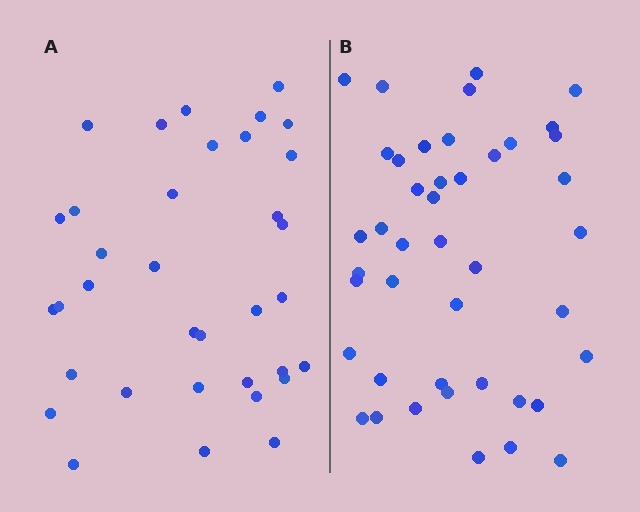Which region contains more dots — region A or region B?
Region B (the right region) has more dots.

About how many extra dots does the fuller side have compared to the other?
Region B has roughly 8 or so more dots than region A.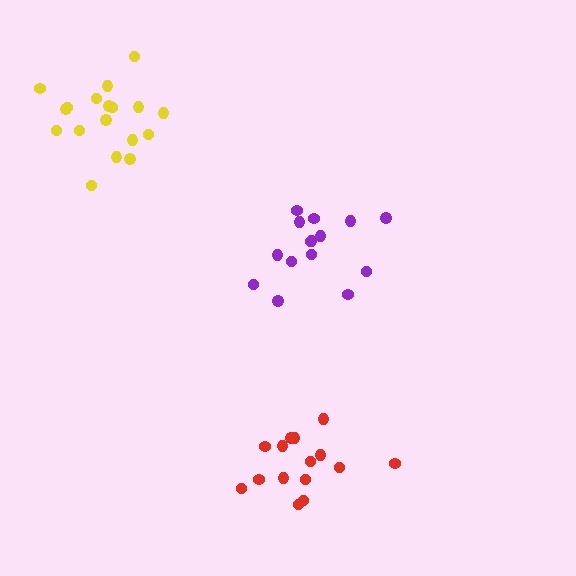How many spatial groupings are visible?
There are 3 spatial groupings.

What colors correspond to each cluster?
The clusters are colored: yellow, purple, red.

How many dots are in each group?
Group 1: 18 dots, Group 2: 15 dots, Group 3: 15 dots (48 total).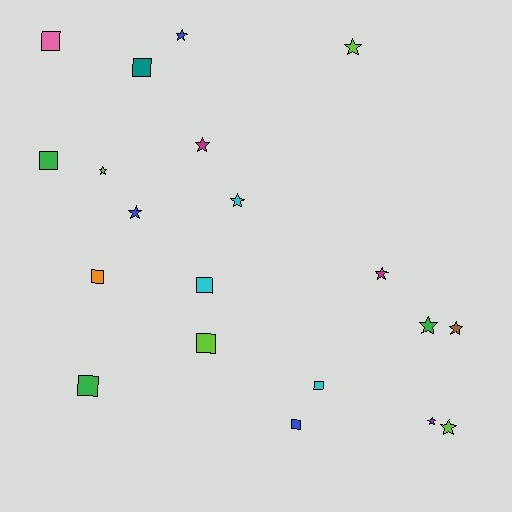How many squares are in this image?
There are 9 squares.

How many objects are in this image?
There are 20 objects.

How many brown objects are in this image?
There is 1 brown object.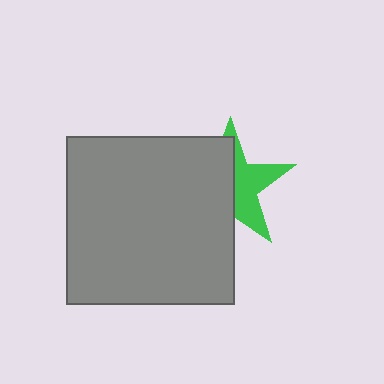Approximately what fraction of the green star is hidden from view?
Roughly 56% of the green star is hidden behind the gray square.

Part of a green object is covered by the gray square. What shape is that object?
It is a star.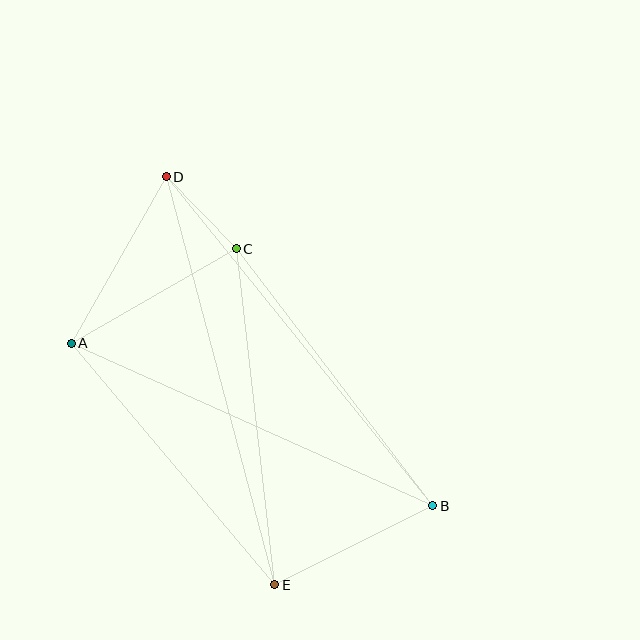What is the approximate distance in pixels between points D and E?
The distance between D and E is approximately 422 pixels.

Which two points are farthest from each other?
Points B and D are farthest from each other.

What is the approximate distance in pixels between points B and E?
The distance between B and E is approximately 176 pixels.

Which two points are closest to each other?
Points C and D are closest to each other.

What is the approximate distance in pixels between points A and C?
The distance between A and C is approximately 190 pixels.